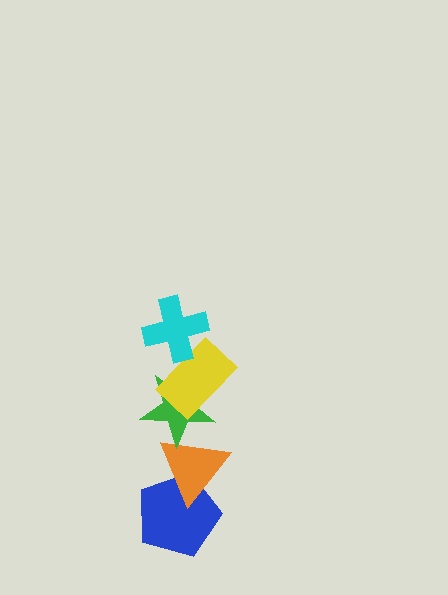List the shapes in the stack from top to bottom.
From top to bottom: the cyan cross, the yellow rectangle, the green star, the orange triangle, the blue pentagon.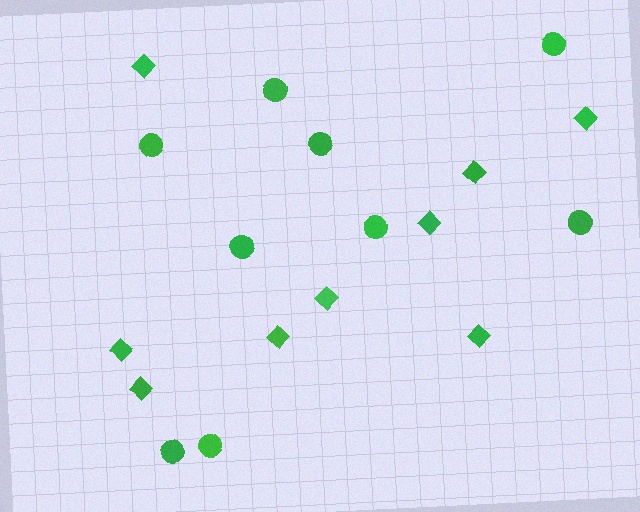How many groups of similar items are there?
There are 2 groups: one group of diamonds (9) and one group of circles (9).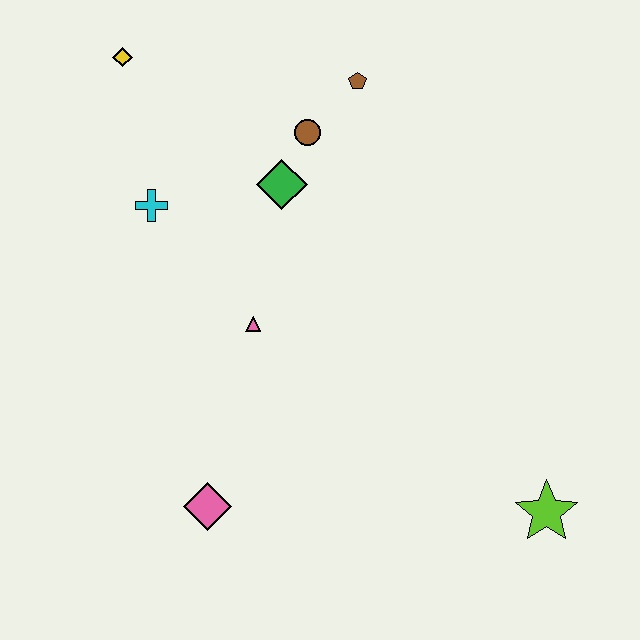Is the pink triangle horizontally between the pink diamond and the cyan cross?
No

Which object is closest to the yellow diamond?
The cyan cross is closest to the yellow diamond.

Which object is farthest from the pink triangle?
The lime star is farthest from the pink triangle.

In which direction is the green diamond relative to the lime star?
The green diamond is above the lime star.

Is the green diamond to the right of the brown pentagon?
No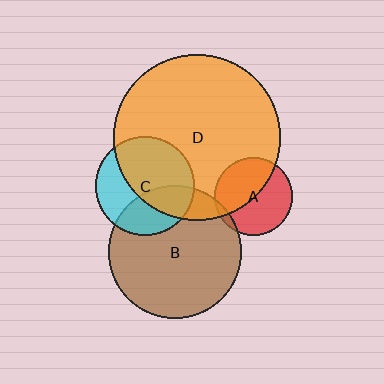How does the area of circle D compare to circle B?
Approximately 1.6 times.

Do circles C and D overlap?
Yes.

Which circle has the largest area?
Circle D (orange).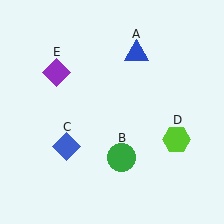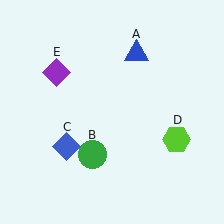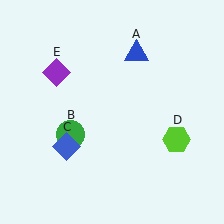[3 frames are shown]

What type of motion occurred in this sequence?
The green circle (object B) rotated clockwise around the center of the scene.